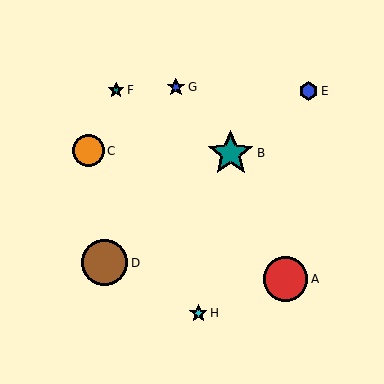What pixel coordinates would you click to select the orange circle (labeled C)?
Click at (89, 151) to select the orange circle C.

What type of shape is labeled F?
Shape F is a teal star.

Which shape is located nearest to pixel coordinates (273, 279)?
The red circle (labeled A) at (286, 279) is nearest to that location.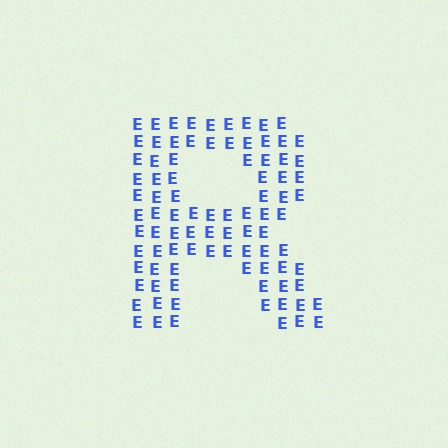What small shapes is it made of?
It is made of small letter E's.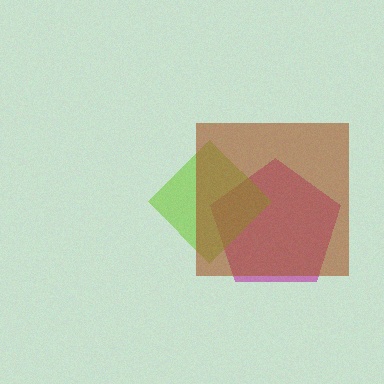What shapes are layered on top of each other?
The layered shapes are: a magenta pentagon, a lime diamond, a brown square.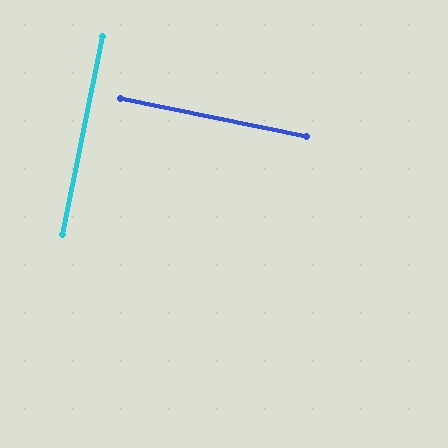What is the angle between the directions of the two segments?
Approximately 90 degrees.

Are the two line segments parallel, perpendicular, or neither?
Perpendicular — they meet at approximately 90°.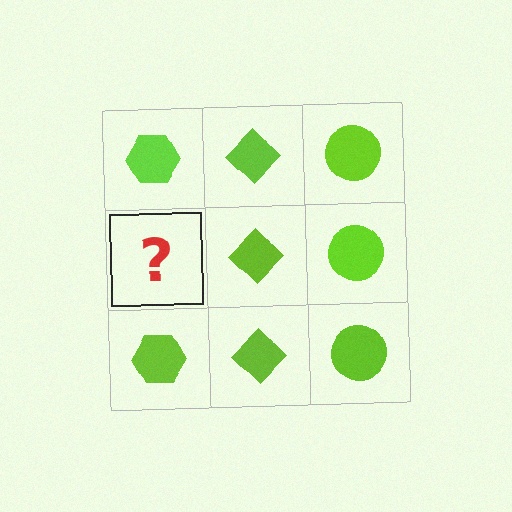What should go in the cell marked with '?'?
The missing cell should contain a lime hexagon.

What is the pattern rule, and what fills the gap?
The rule is that each column has a consistent shape. The gap should be filled with a lime hexagon.